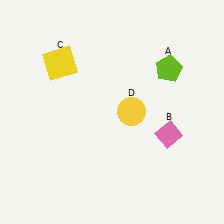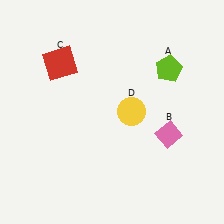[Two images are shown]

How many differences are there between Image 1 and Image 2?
There is 1 difference between the two images.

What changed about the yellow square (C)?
In Image 1, C is yellow. In Image 2, it changed to red.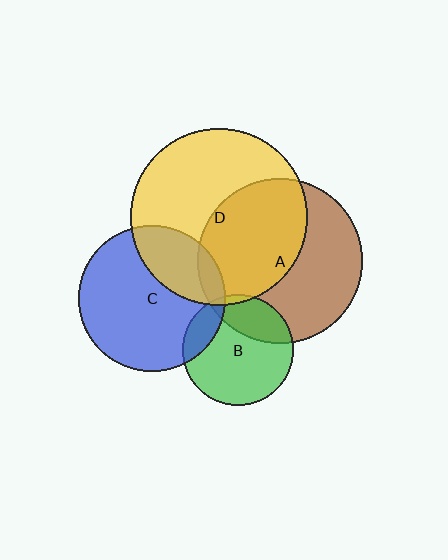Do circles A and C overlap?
Yes.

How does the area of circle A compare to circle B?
Approximately 2.2 times.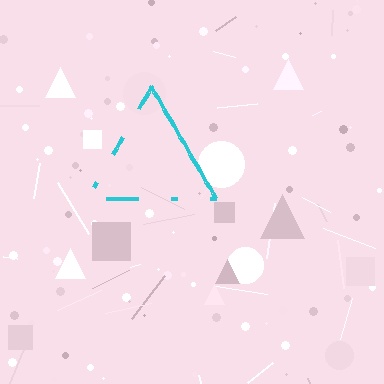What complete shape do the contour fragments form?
The contour fragments form a triangle.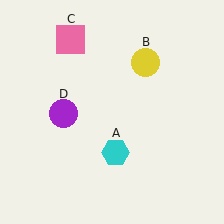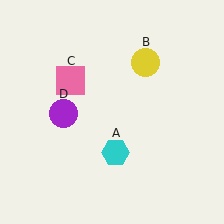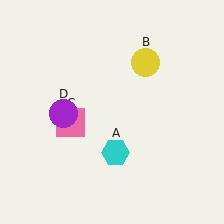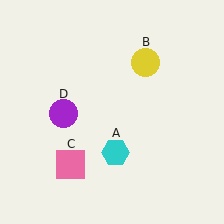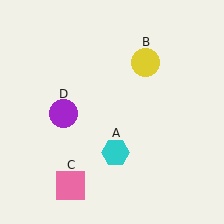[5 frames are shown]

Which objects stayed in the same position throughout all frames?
Cyan hexagon (object A) and yellow circle (object B) and purple circle (object D) remained stationary.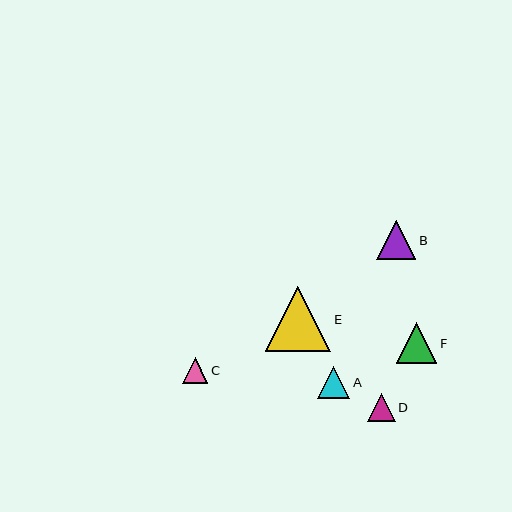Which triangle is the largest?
Triangle E is the largest with a size of approximately 65 pixels.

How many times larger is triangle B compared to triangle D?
Triangle B is approximately 1.4 times the size of triangle D.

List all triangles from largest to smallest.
From largest to smallest: E, F, B, A, D, C.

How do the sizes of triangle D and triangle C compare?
Triangle D and triangle C are approximately the same size.